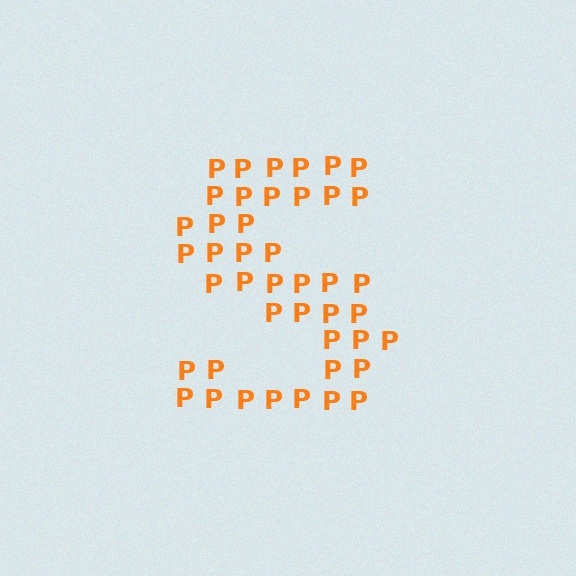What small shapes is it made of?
It is made of small letter P's.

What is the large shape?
The large shape is the letter S.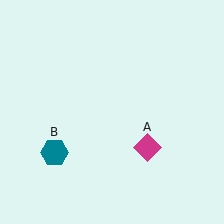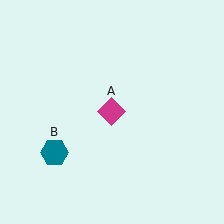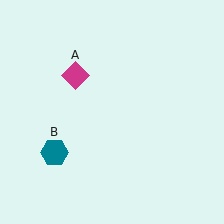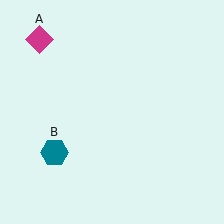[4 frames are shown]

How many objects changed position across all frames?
1 object changed position: magenta diamond (object A).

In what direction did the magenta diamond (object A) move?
The magenta diamond (object A) moved up and to the left.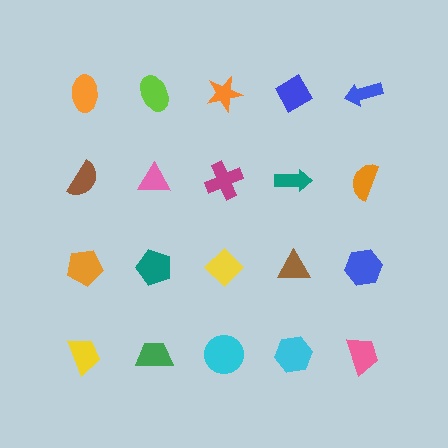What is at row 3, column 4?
A brown triangle.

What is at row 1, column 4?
A blue diamond.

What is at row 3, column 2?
A teal pentagon.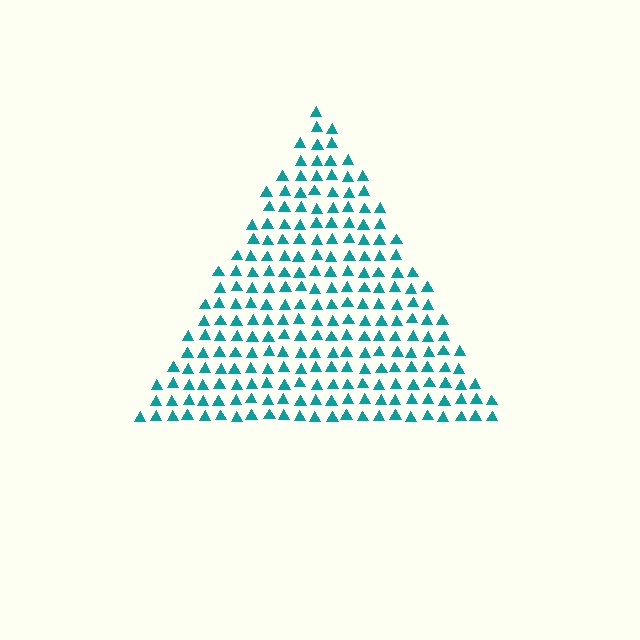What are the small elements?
The small elements are triangles.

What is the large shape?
The large shape is a triangle.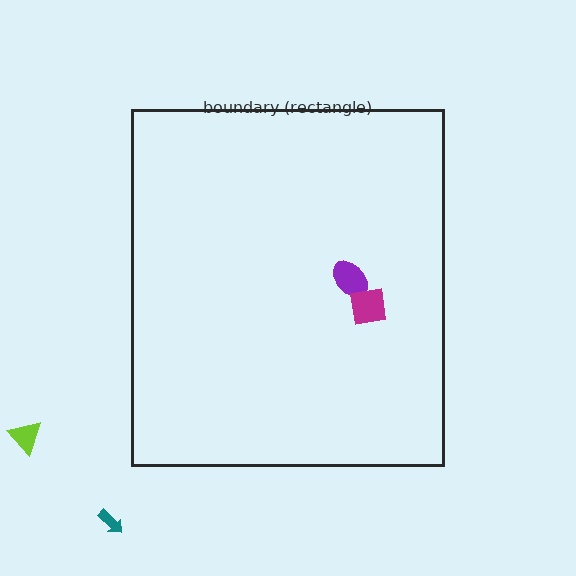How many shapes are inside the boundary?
2 inside, 2 outside.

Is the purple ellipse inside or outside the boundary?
Inside.